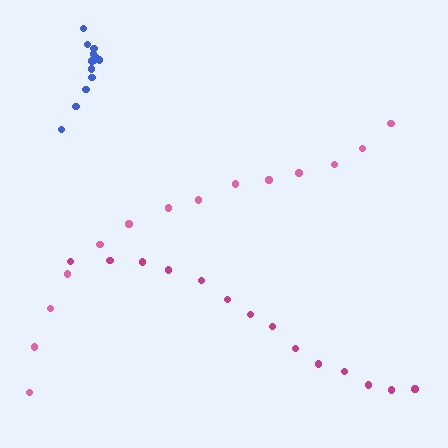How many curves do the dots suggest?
There are 3 distinct paths.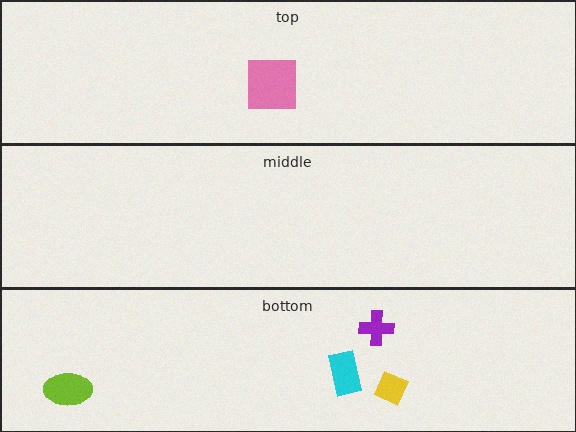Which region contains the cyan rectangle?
The bottom region.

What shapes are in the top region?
The pink square.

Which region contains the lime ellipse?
The bottom region.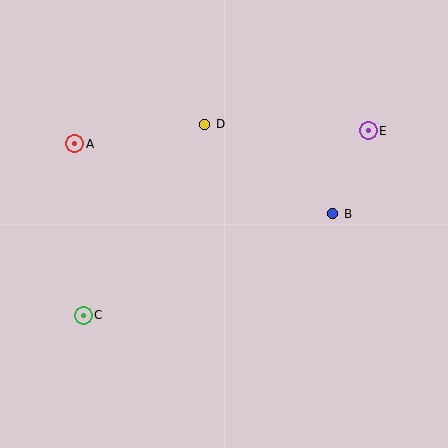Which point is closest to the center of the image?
Point D at (205, 124) is closest to the center.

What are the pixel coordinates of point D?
Point D is at (205, 124).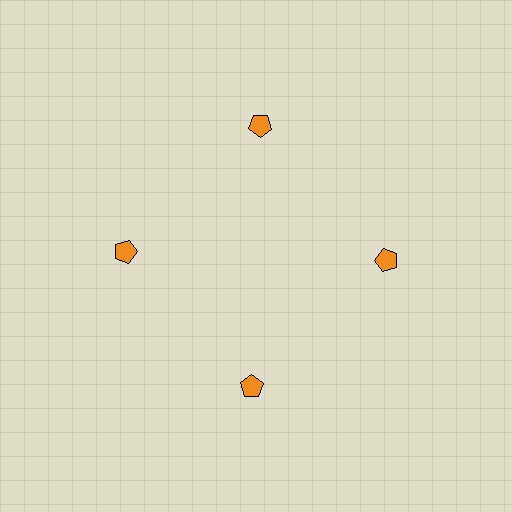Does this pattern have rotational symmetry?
Yes, this pattern has 4-fold rotational symmetry. It looks the same after rotating 90 degrees around the center.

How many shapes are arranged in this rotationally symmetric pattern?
There are 4 shapes, arranged in 4 groups of 1.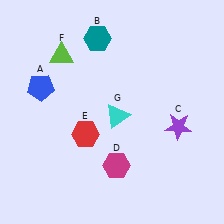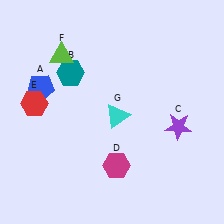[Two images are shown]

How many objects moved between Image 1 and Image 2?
2 objects moved between the two images.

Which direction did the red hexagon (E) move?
The red hexagon (E) moved left.